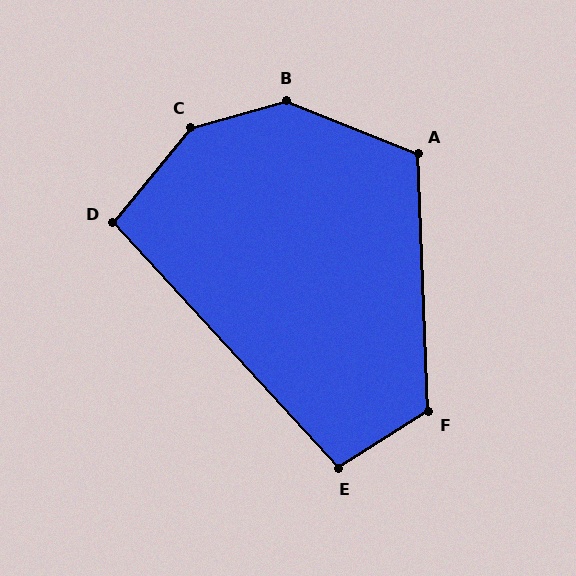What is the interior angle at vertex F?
Approximately 120 degrees (obtuse).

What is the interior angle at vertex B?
Approximately 142 degrees (obtuse).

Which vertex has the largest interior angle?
C, at approximately 145 degrees.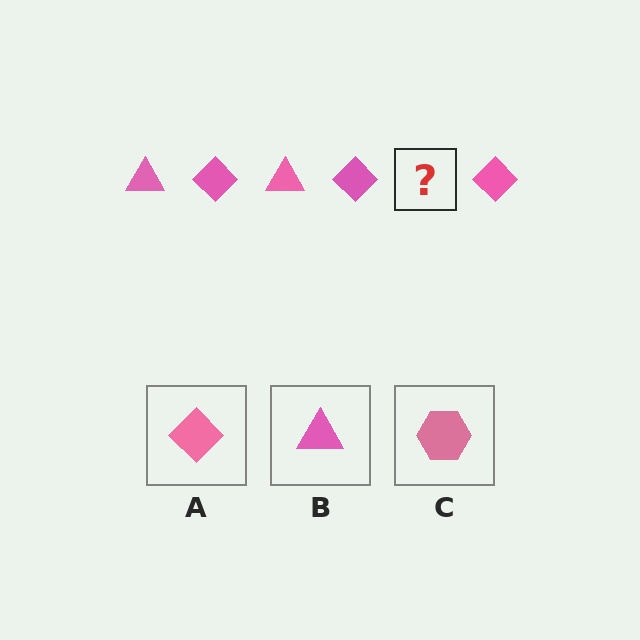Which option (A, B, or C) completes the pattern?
B.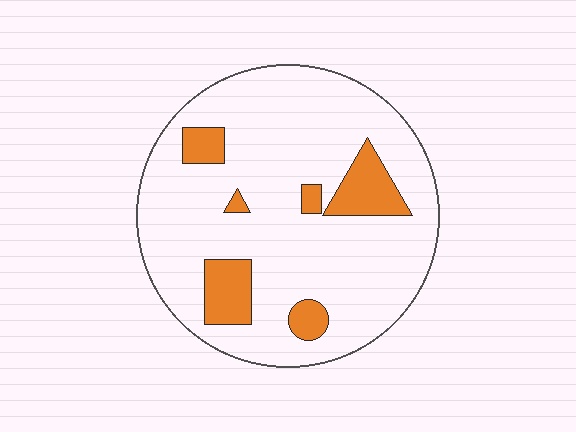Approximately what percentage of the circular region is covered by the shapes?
Approximately 15%.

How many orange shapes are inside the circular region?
6.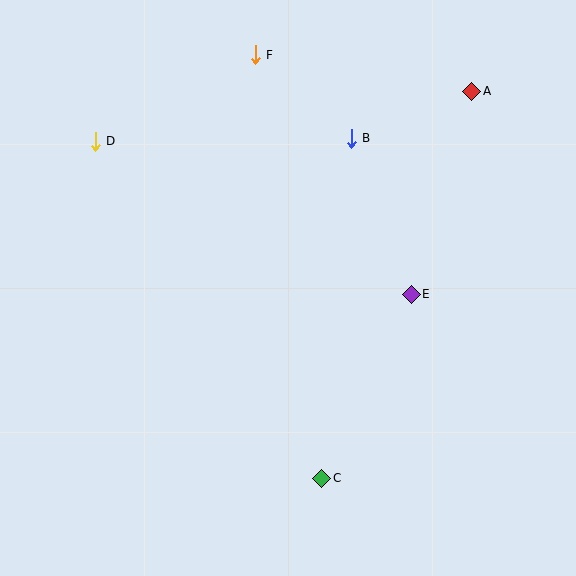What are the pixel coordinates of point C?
Point C is at (322, 478).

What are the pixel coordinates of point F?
Point F is at (255, 55).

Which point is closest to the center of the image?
Point E at (411, 294) is closest to the center.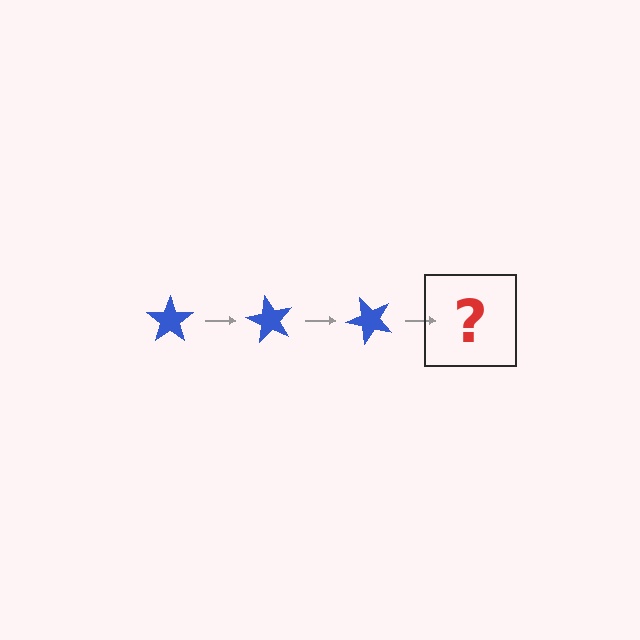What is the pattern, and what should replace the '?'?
The pattern is that the star rotates 60 degrees each step. The '?' should be a blue star rotated 180 degrees.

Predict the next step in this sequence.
The next step is a blue star rotated 180 degrees.